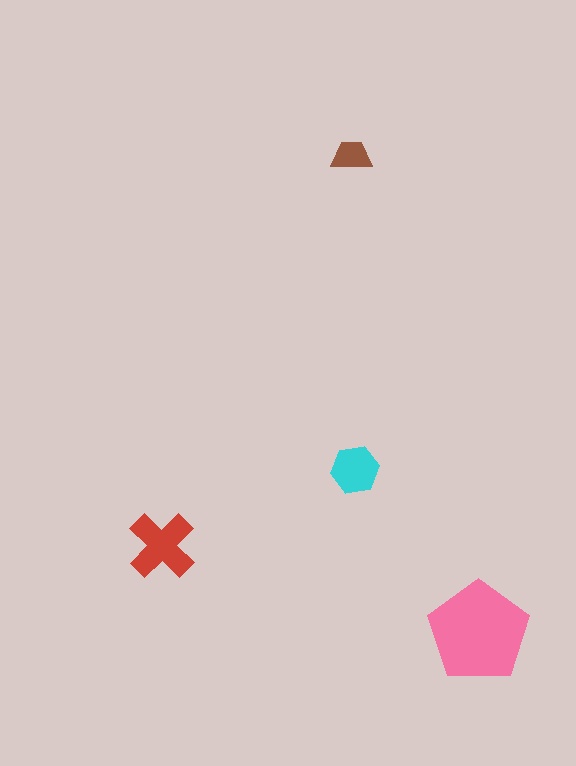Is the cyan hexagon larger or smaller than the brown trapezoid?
Larger.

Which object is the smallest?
The brown trapezoid.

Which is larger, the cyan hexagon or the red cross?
The red cross.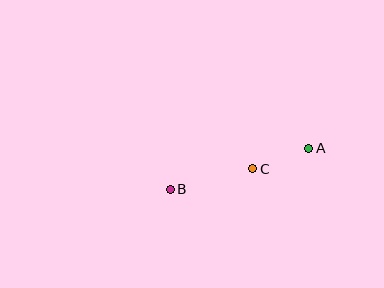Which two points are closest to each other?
Points A and C are closest to each other.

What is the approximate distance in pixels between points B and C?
The distance between B and C is approximately 85 pixels.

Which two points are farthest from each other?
Points A and B are farthest from each other.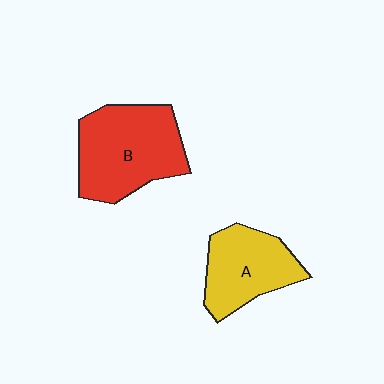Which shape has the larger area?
Shape B (red).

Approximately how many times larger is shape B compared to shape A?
Approximately 1.4 times.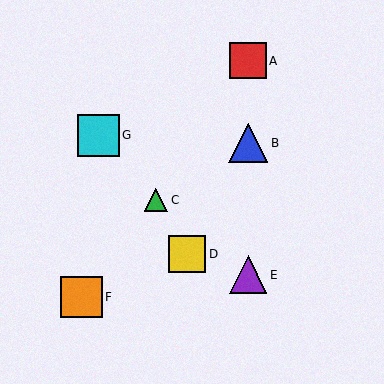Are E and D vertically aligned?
No, E is at x≈248 and D is at x≈187.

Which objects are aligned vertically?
Objects A, B, E are aligned vertically.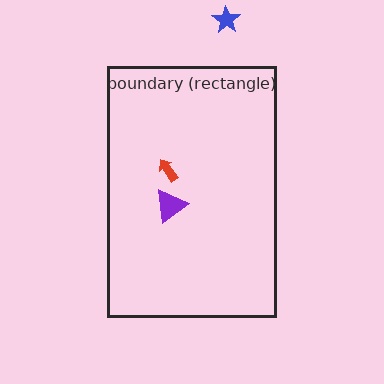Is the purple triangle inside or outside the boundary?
Inside.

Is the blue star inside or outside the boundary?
Outside.